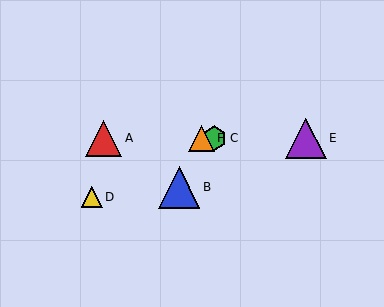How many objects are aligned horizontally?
4 objects (A, C, E, F) are aligned horizontally.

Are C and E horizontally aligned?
Yes, both are at y≈138.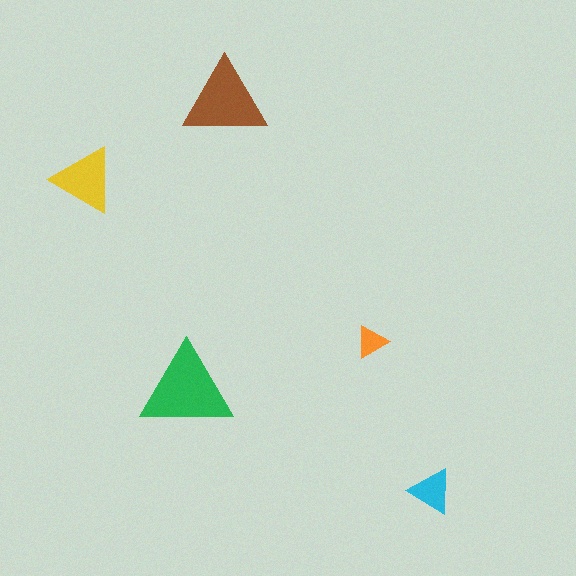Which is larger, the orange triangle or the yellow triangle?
The yellow one.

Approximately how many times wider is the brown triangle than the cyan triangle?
About 2 times wider.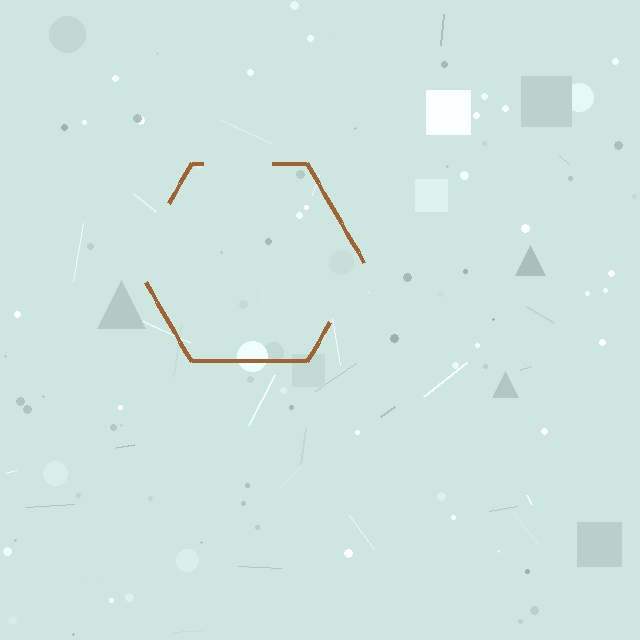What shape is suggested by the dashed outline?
The dashed outline suggests a hexagon.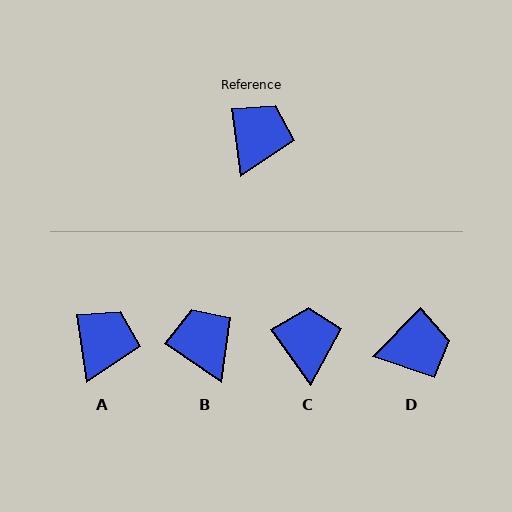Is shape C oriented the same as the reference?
No, it is off by about 27 degrees.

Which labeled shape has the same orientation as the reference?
A.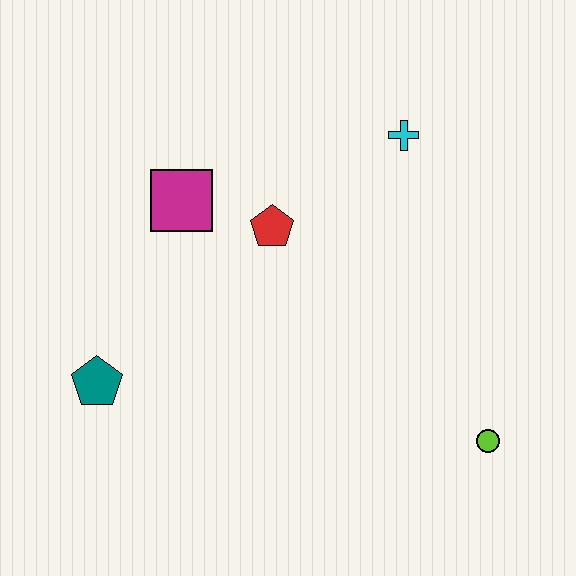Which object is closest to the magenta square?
The red pentagon is closest to the magenta square.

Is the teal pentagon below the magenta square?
Yes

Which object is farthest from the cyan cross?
The teal pentagon is farthest from the cyan cross.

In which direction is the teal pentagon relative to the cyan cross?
The teal pentagon is to the left of the cyan cross.